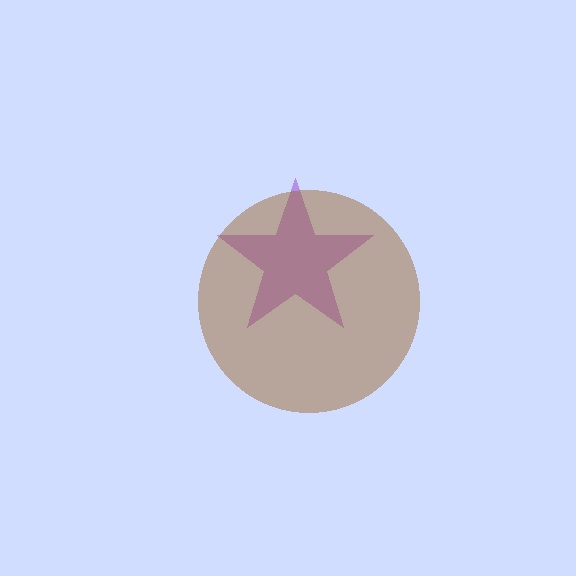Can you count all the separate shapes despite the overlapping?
Yes, there are 2 separate shapes.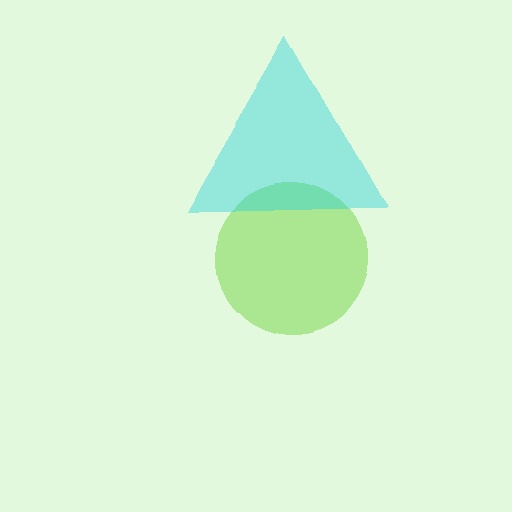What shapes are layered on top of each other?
The layered shapes are: a lime circle, a cyan triangle.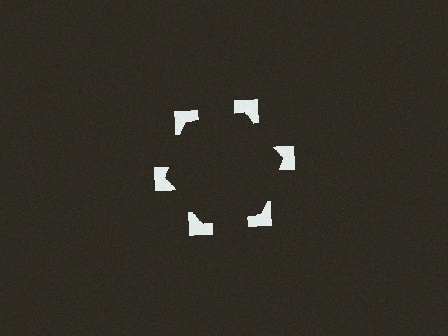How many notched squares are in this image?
There are 6 — one at each vertex of the illusory hexagon.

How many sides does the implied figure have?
6 sides.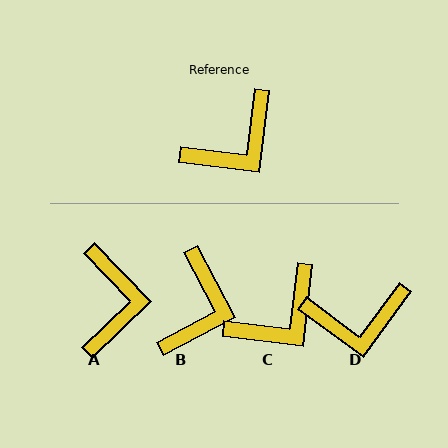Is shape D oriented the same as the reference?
No, it is off by about 29 degrees.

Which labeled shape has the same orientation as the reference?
C.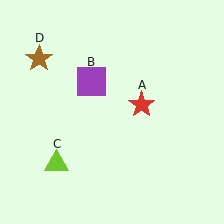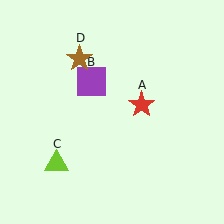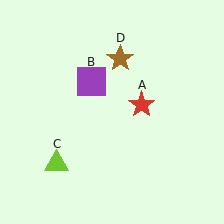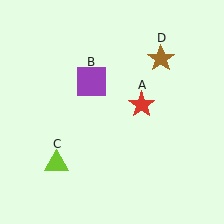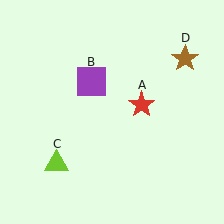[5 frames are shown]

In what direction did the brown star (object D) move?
The brown star (object D) moved right.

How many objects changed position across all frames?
1 object changed position: brown star (object D).